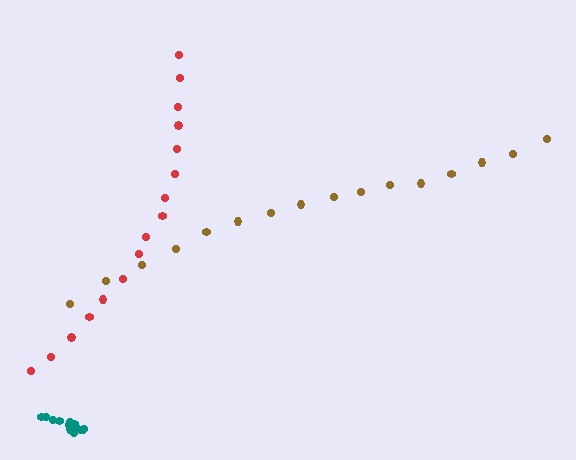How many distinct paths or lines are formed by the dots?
There are 3 distinct paths.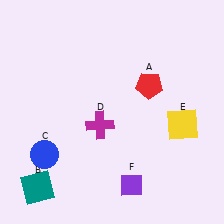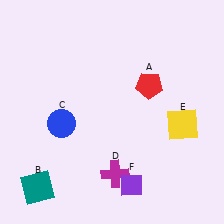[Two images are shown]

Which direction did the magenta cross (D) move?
The magenta cross (D) moved down.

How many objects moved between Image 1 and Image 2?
2 objects moved between the two images.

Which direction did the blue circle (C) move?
The blue circle (C) moved up.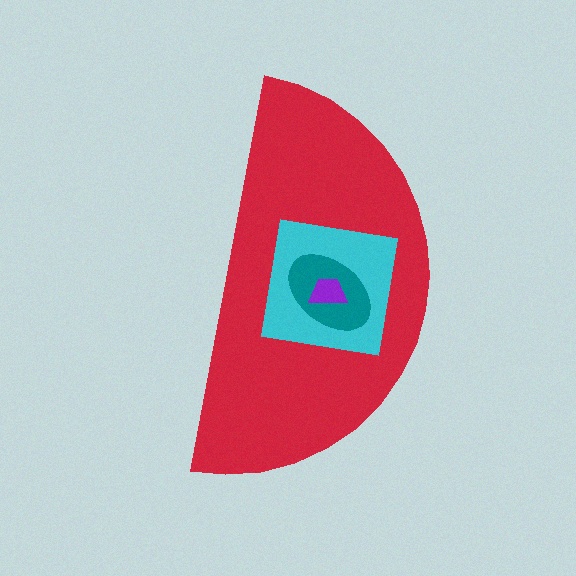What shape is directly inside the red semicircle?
The cyan square.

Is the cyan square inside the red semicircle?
Yes.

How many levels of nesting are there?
4.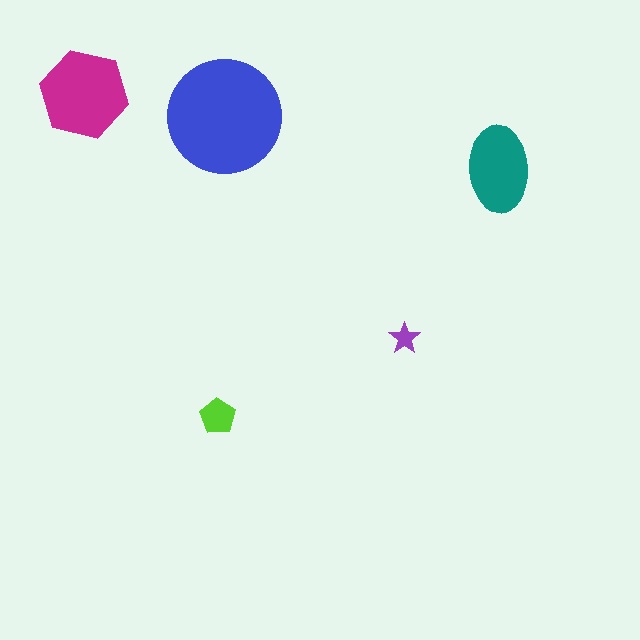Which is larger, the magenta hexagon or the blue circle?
The blue circle.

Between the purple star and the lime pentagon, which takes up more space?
The lime pentagon.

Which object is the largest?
The blue circle.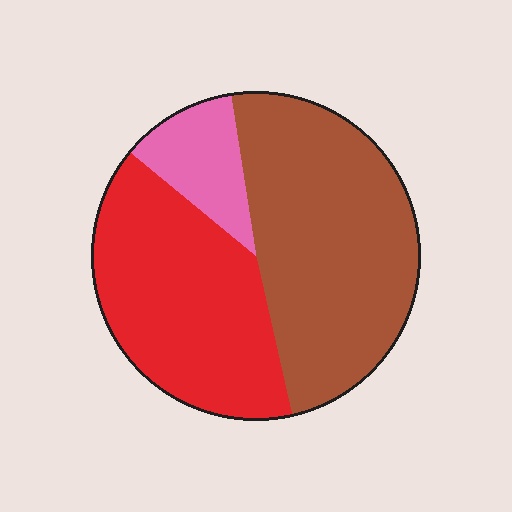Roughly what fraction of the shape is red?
Red takes up about two fifths (2/5) of the shape.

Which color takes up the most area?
Brown, at roughly 50%.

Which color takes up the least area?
Pink, at roughly 10%.